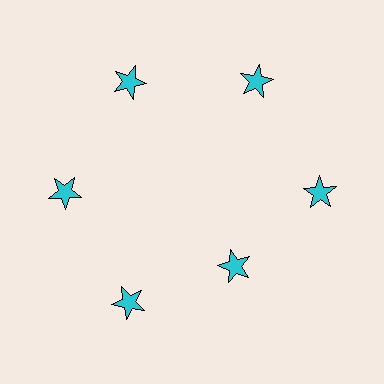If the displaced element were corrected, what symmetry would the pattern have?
It would have 6-fold rotational symmetry — the pattern would map onto itself every 60 degrees.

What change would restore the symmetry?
The symmetry would be restored by moving it outward, back onto the ring so that all 6 stars sit at equal angles and equal distance from the center.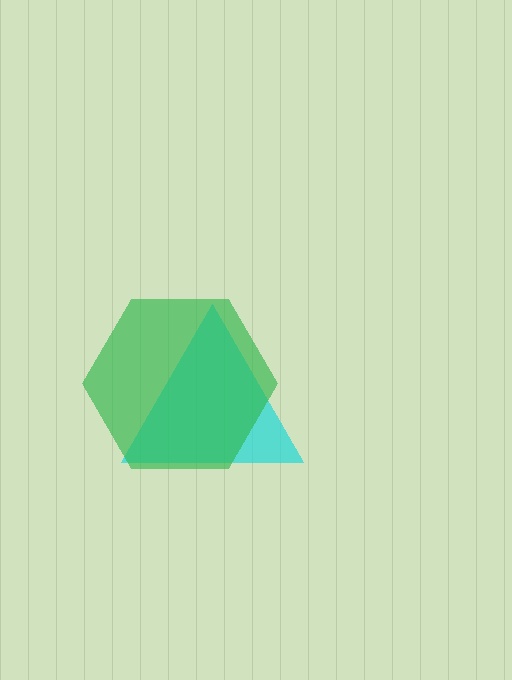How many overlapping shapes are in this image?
There are 2 overlapping shapes in the image.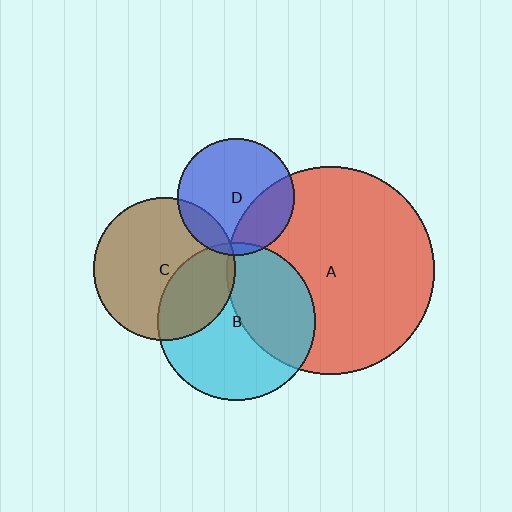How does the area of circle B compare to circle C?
Approximately 1.2 times.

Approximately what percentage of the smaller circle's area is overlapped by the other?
Approximately 5%.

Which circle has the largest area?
Circle A (red).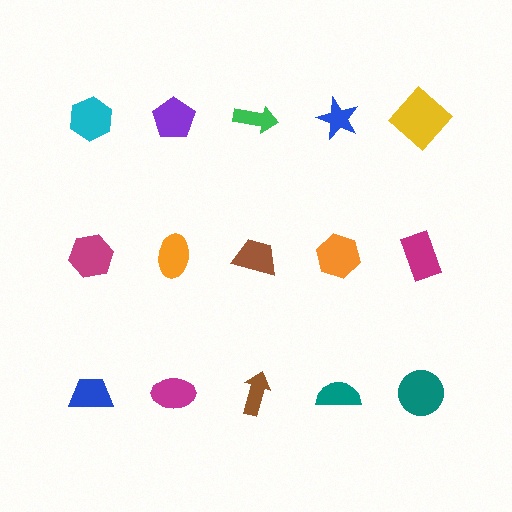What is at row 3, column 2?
A magenta ellipse.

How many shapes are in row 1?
5 shapes.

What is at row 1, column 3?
A green arrow.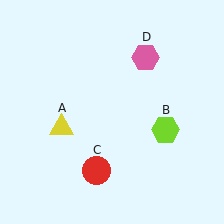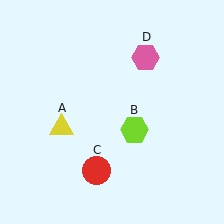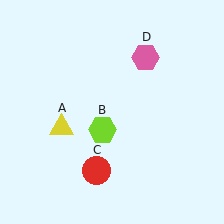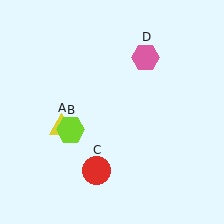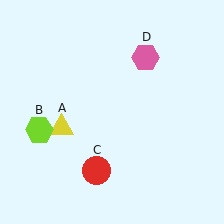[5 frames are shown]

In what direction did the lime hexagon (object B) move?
The lime hexagon (object B) moved left.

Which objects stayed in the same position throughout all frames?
Yellow triangle (object A) and red circle (object C) and pink hexagon (object D) remained stationary.